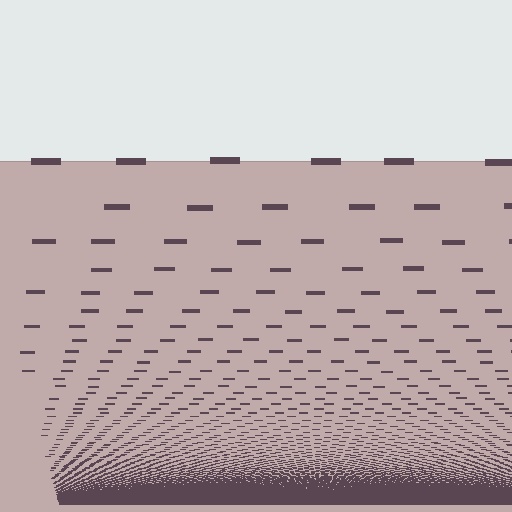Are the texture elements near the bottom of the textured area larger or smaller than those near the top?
Smaller. The gradient is inverted — elements near the bottom are smaller and denser.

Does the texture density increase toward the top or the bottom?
Density increases toward the bottom.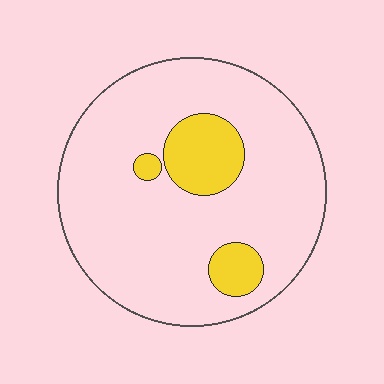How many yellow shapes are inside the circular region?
3.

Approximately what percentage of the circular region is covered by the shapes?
Approximately 15%.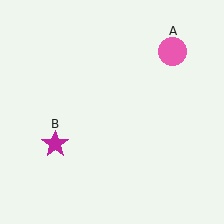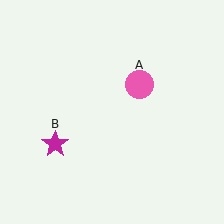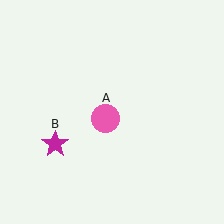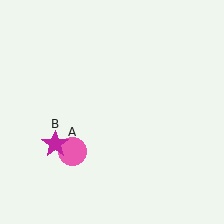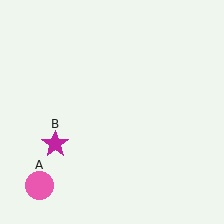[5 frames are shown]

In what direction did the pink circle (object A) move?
The pink circle (object A) moved down and to the left.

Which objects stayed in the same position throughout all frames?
Magenta star (object B) remained stationary.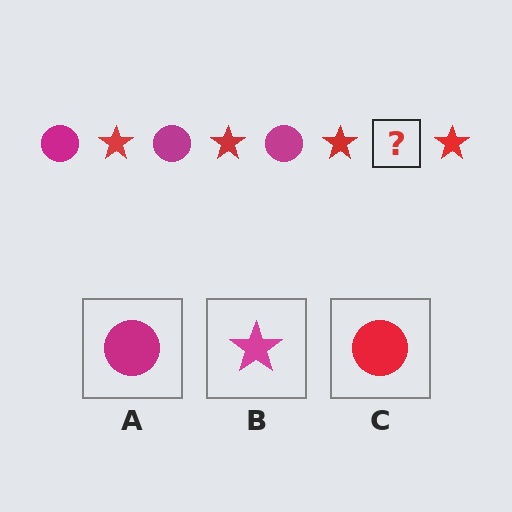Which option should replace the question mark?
Option A.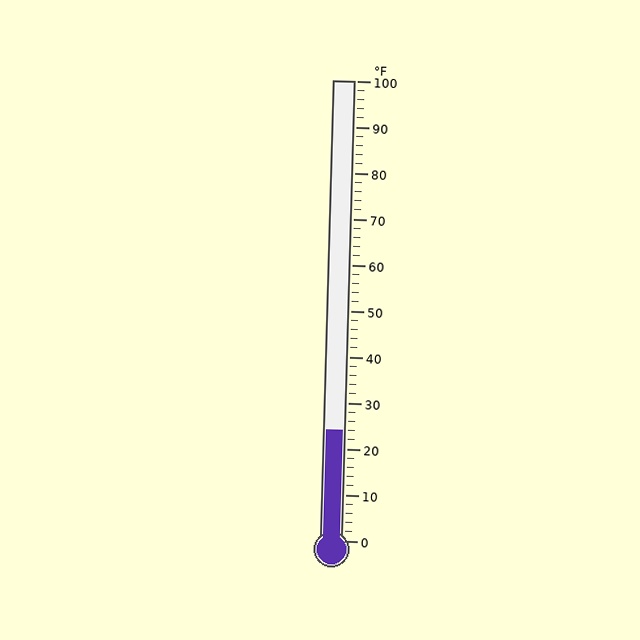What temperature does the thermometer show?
The thermometer shows approximately 24°F.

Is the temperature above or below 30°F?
The temperature is below 30°F.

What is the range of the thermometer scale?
The thermometer scale ranges from 0°F to 100°F.